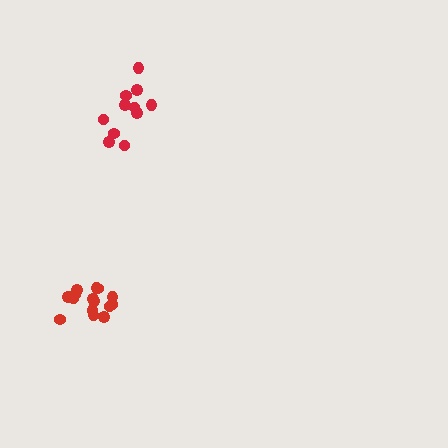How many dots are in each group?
Group 1: 16 dots, Group 2: 11 dots (27 total).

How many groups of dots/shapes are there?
There are 2 groups.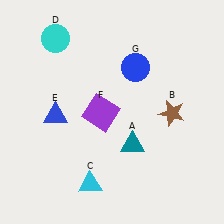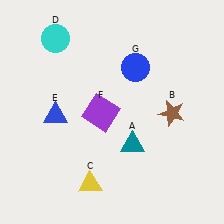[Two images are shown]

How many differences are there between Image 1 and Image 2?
There is 1 difference between the two images.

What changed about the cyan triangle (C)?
In Image 1, C is cyan. In Image 2, it changed to yellow.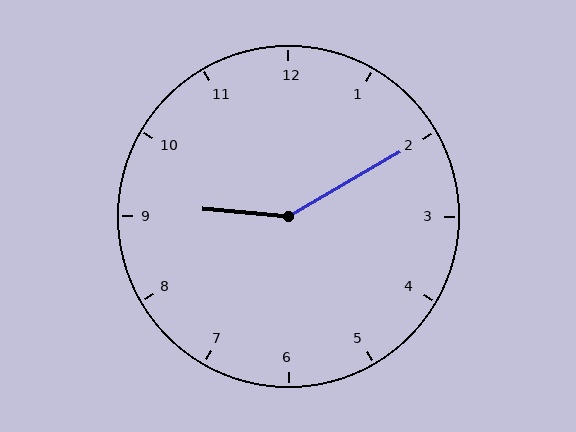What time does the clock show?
9:10.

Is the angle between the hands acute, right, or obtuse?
It is obtuse.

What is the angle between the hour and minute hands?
Approximately 145 degrees.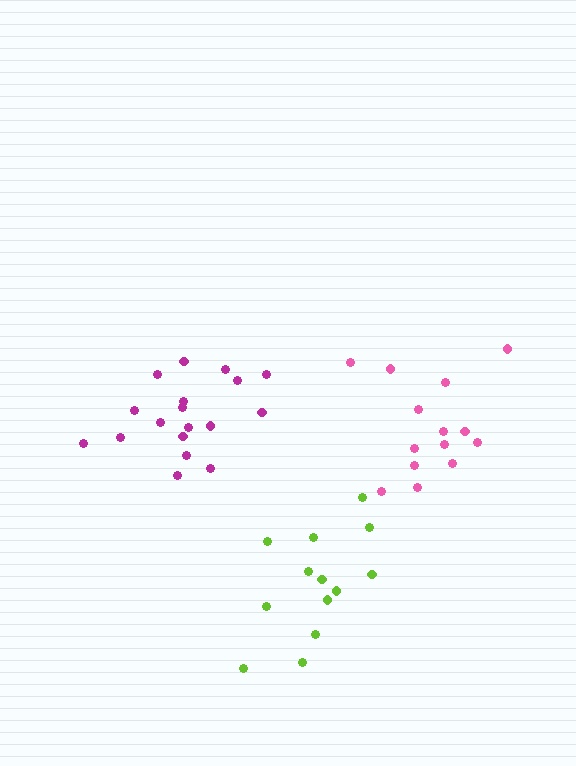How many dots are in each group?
Group 1: 14 dots, Group 2: 13 dots, Group 3: 18 dots (45 total).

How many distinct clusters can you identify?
There are 3 distinct clusters.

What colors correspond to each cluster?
The clusters are colored: pink, lime, magenta.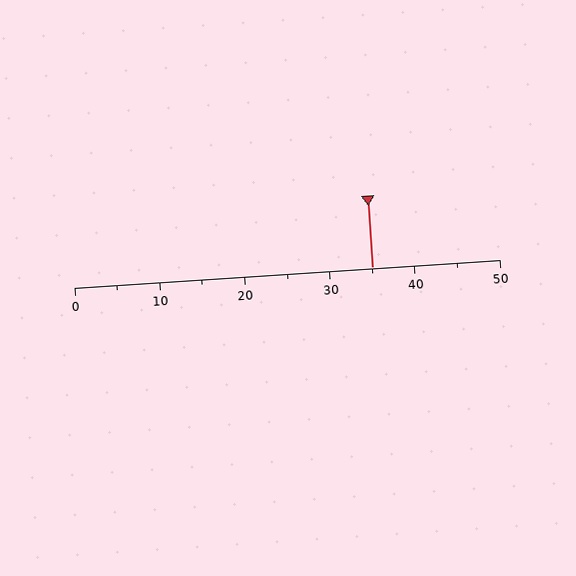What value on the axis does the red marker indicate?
The marker indicates approximately 35.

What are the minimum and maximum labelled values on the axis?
The axis runs from 0 to 50.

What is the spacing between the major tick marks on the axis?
The major ticks are spaced 10 apart.